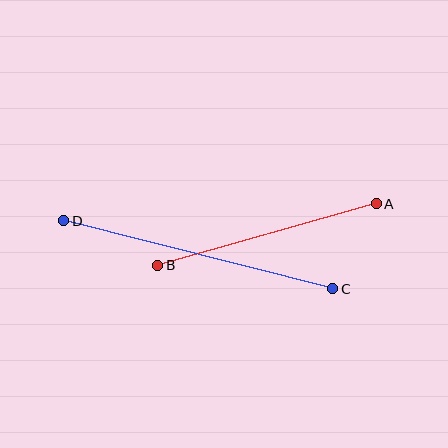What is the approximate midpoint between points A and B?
The midpoint is at approximately (267, 235) pixels.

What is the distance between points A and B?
The distance is approximately 227 pixels.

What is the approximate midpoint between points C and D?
The midpoint is at approximately (198, 255) pixels.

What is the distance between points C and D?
The distance is approximately 278 pixels.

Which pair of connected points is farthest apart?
Points C and D are farthest apart.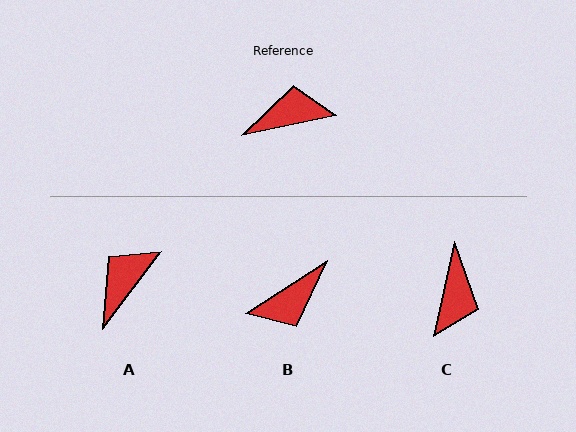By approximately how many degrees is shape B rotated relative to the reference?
Approximately 159 degrees clockwise.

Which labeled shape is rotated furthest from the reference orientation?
B, about 159 degrees away.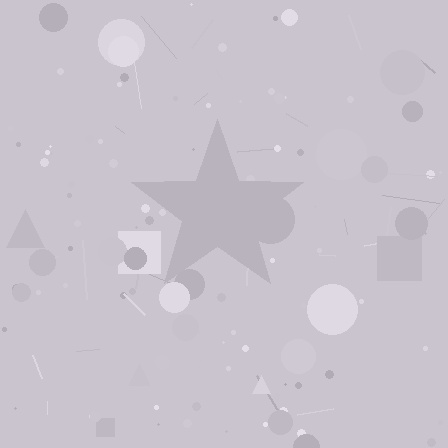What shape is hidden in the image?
A star is hidden in the image.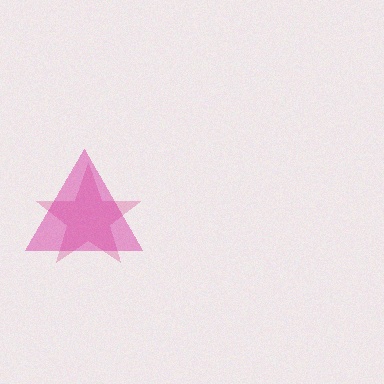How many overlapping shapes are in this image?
There are 2 overlapping shapes in the image.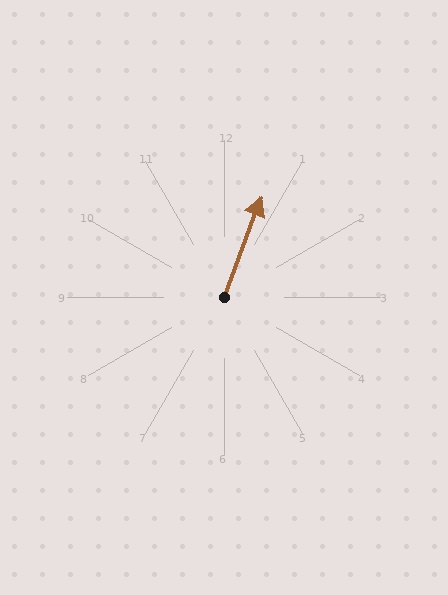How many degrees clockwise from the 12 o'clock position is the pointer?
Approximately 20 degrees.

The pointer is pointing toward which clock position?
Roughly 1 o'clock.